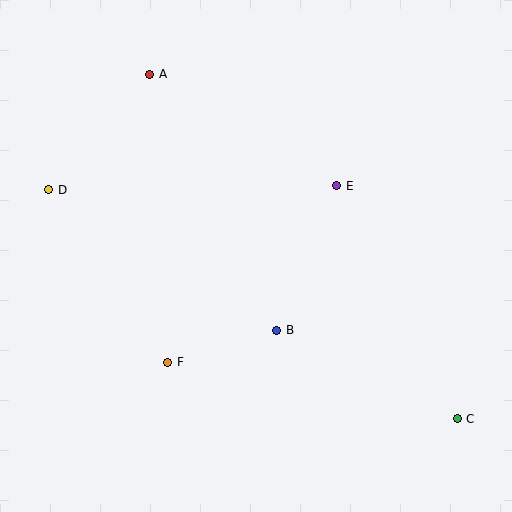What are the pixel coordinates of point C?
Point C is at (457, 419).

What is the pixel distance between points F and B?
The distance between F and B is 114 pixels.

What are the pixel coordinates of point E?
Point E is at (337, 186).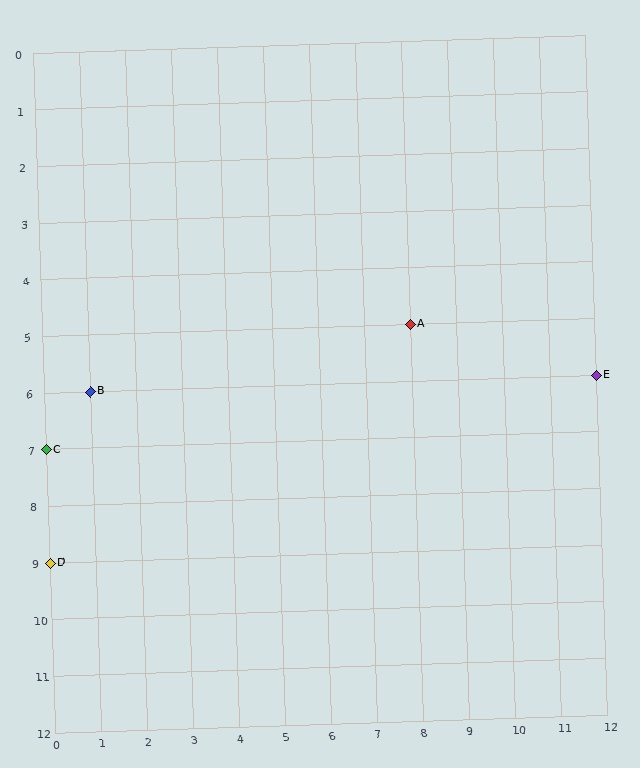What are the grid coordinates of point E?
Point E is at grid coordinates (12, 6).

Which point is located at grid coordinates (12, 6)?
Point E is at (12, 6).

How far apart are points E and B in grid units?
Points E and B are 11 columns apart.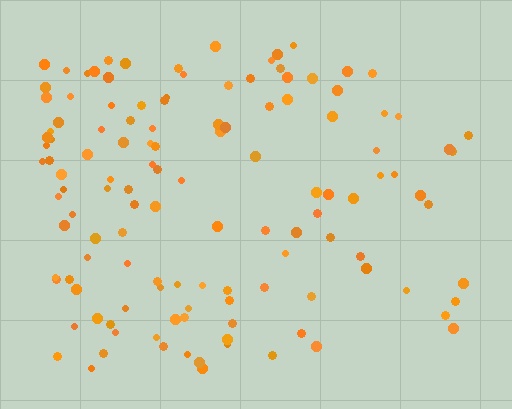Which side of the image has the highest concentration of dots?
The left.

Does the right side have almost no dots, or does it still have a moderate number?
Still a moderate number, just noticeably fewer than the left.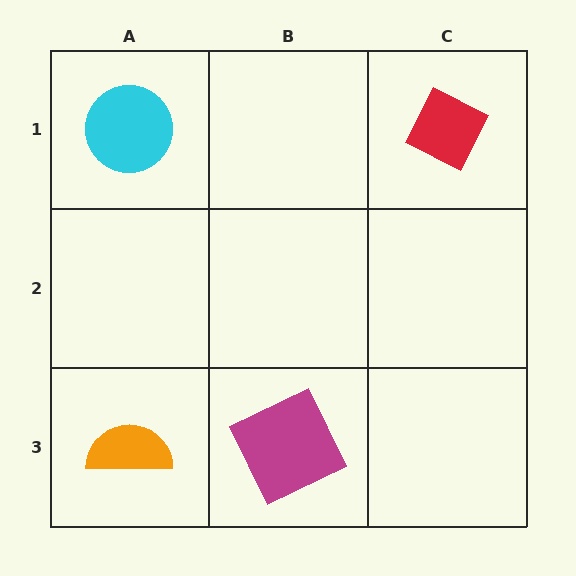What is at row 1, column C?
A red diamond.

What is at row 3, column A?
An orange semicircle.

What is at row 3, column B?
A magenta square.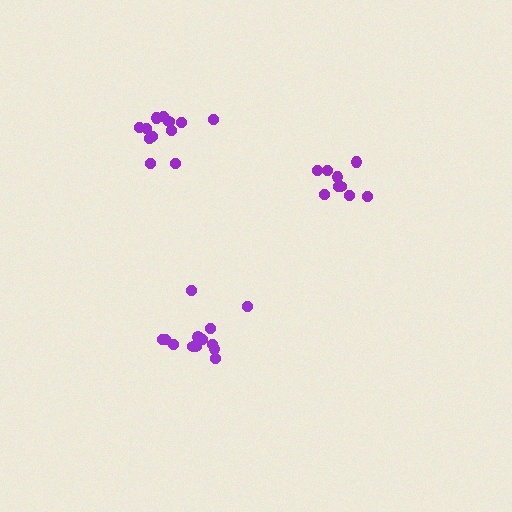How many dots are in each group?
Group 1: 9 dots, Group 2: 13 dots, Group 3: 12 dots (34 total).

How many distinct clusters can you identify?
There are 3 distinct clusters.